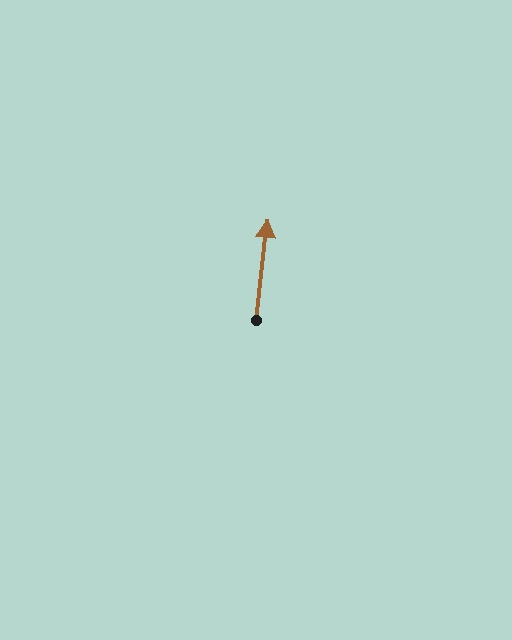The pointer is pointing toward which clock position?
Roughly 12 o'clock.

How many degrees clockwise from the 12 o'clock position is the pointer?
Approximately 7 degrees.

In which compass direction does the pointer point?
North.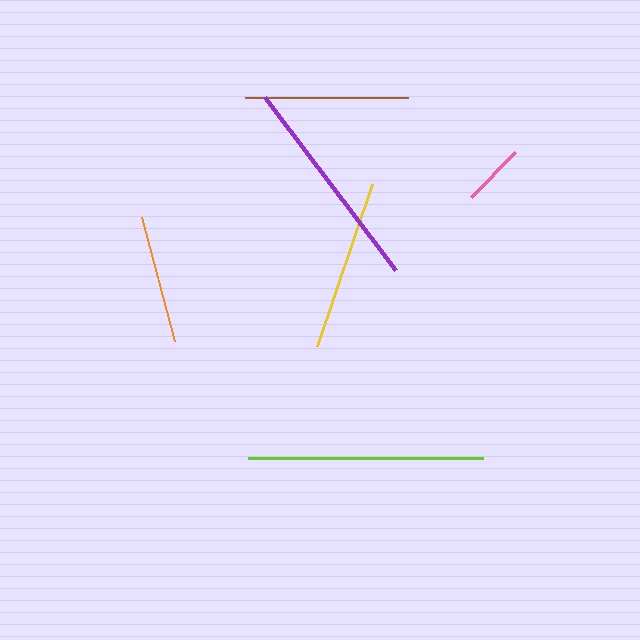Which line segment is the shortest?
The pink line is the shortest at approximately 62 pixels.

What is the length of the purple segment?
The purple segment is approximately 218 pixels long.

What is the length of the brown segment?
The brown segment is approximately 163 pixels long.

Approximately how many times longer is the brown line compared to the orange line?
The brown line is approximately 1.3 times the length of the orange line.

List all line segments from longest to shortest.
From longest to shortest: lime, purple, yellow, brown, orange, pink.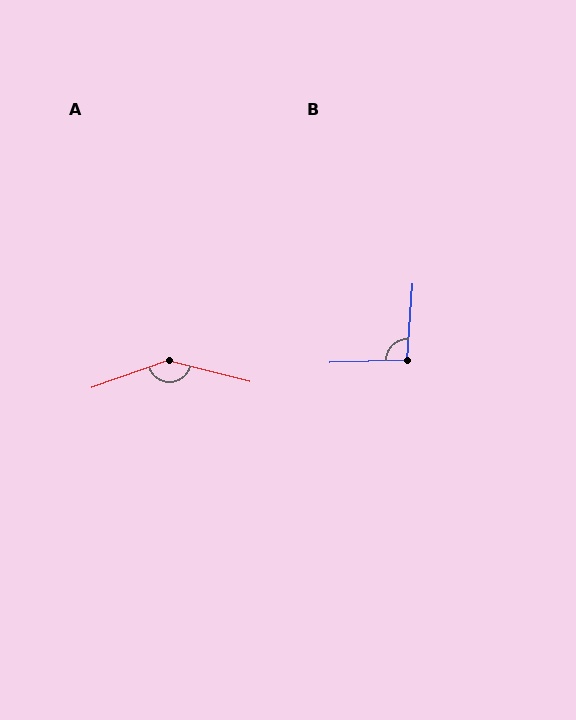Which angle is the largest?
A, at approximately 147 degrees.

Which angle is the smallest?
B, at approximately 96 degrees.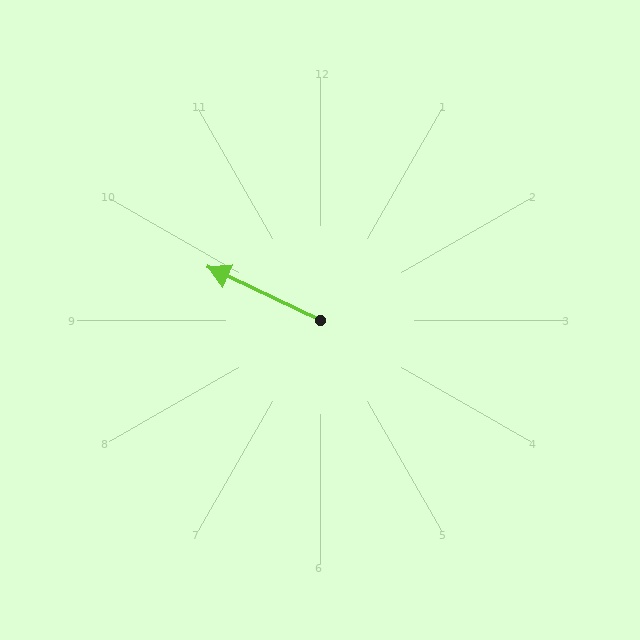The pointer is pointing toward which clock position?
Roughly 10 o'clock.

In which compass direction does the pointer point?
Northwest.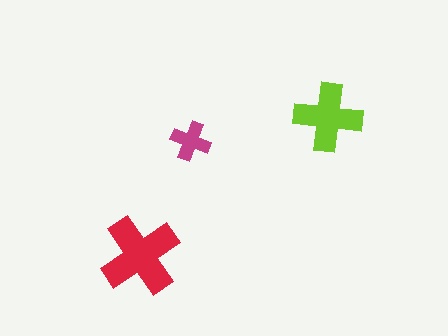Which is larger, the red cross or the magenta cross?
The red one.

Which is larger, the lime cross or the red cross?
The red one.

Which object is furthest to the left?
The red cross is leftmost.